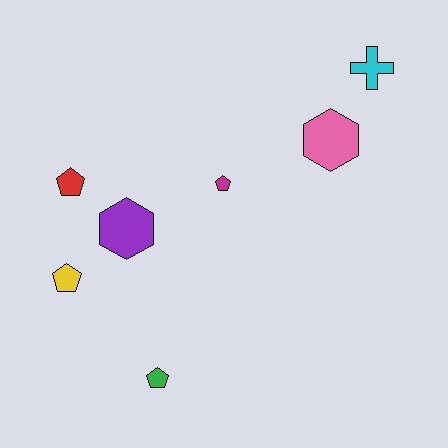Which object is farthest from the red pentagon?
The cyan cross is farthest from the red pentagon.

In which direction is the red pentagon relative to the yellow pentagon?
The red pentagon is above the yellow pentagon.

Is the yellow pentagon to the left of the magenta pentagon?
Yes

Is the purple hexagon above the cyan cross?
No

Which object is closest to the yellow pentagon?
The purple hexagon is closest to the yellow pentagon.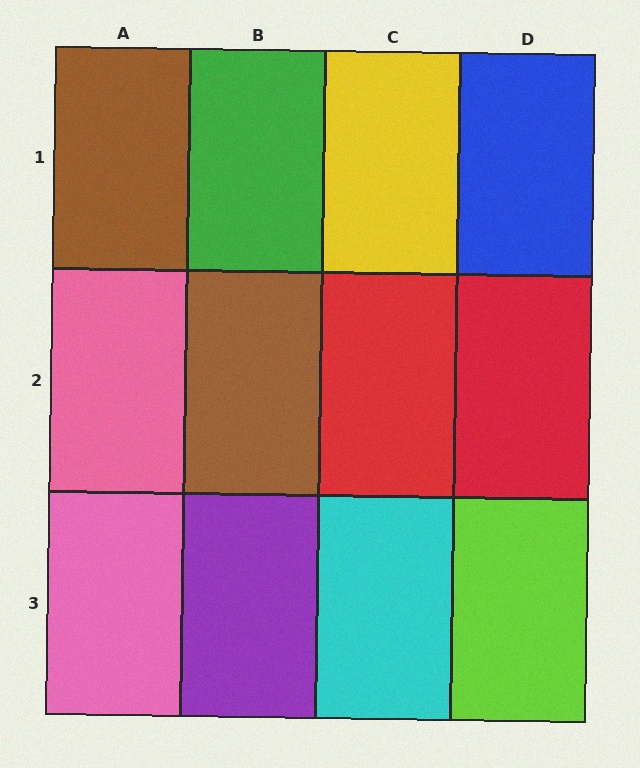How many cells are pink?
2 cells are pink.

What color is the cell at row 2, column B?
Brown.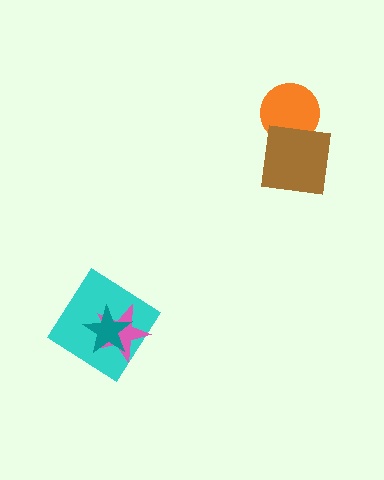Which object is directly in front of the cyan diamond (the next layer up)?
The pink star is directly in front of the cyan diamond.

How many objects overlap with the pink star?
2 objects overlap with the pink star.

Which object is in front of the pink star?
The teal star is in front of the pink star.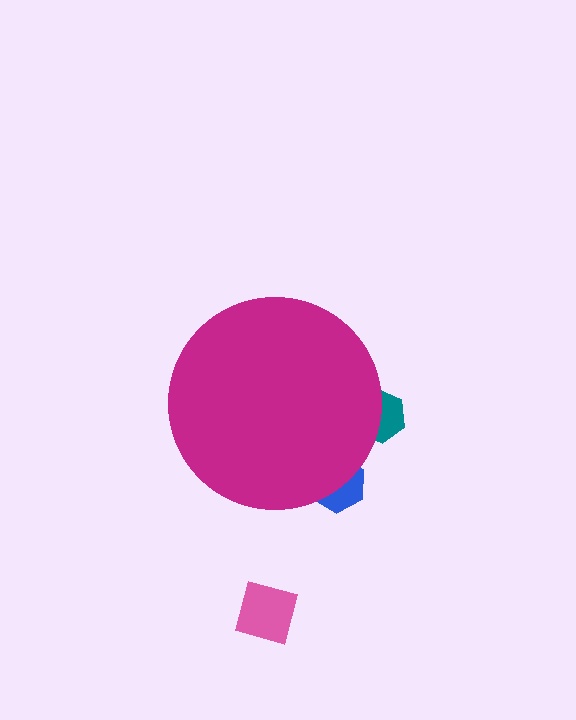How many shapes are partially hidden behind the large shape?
2 shapes are partially hidden.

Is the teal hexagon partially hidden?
Yes, the teal hexagon is partially hidden behind the magenta circle.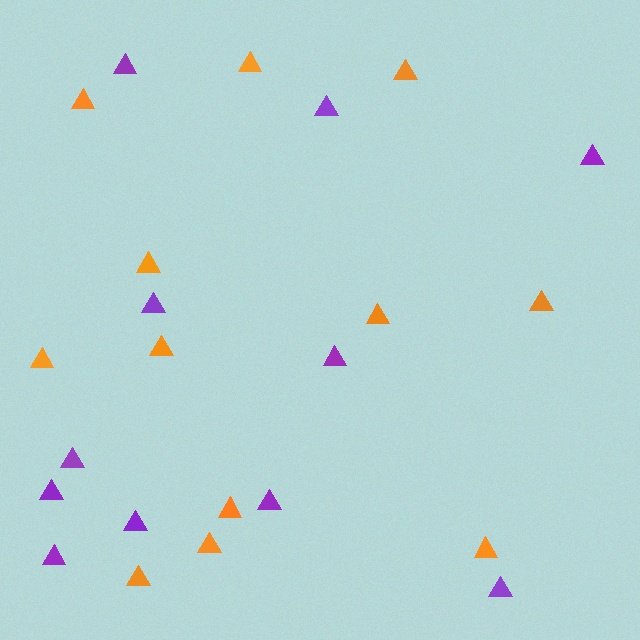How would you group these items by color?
There are 2 groups: one group of orange triangles (12) and one group of purple triangles (11).